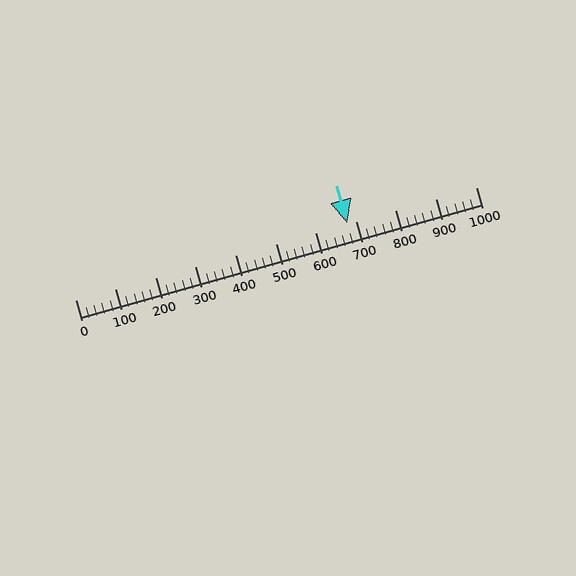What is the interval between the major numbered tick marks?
The major tick marks are spaced 100 units apart.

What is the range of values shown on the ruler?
The ruler shows values from 0 to 1000.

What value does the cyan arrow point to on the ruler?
The cyan arrow points to approximately 680.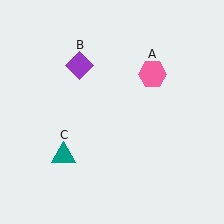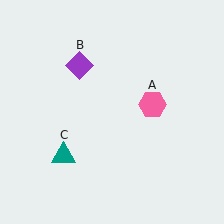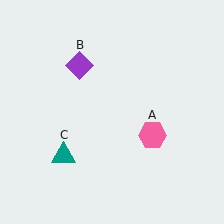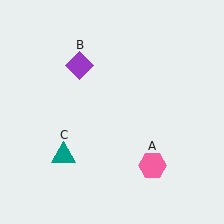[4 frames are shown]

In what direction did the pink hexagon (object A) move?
The pink hexagon (object A) moved down.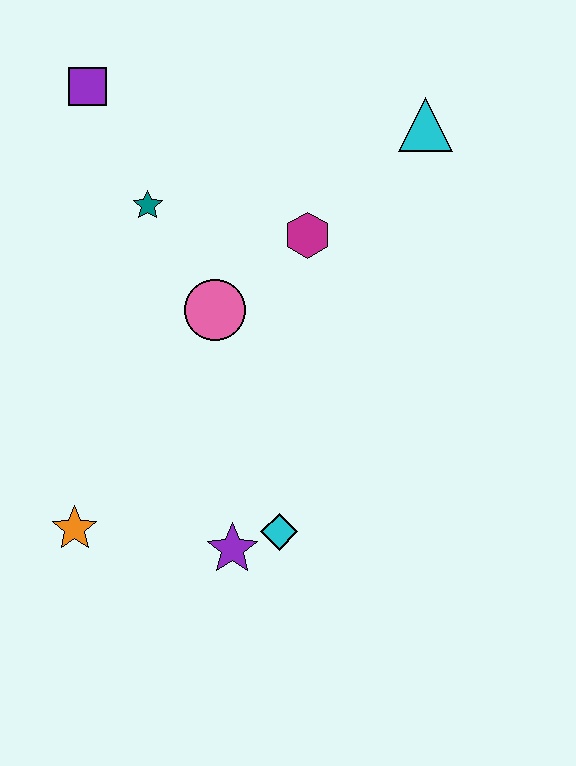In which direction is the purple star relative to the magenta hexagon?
The purple star is below the magenta hexagon.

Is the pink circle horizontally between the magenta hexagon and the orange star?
Yes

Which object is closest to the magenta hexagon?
The pink circle is closest to the magenta hexagon.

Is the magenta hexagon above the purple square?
No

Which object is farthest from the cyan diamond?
The purple square is farthest from the cyan diamond.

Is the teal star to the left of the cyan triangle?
Yes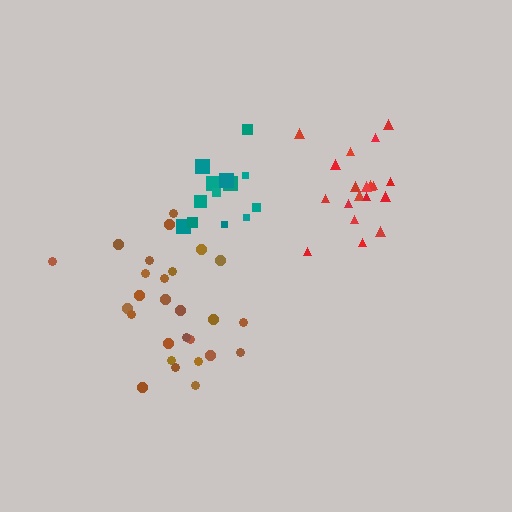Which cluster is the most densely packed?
Teal.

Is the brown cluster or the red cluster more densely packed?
Red.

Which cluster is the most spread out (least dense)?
Brown.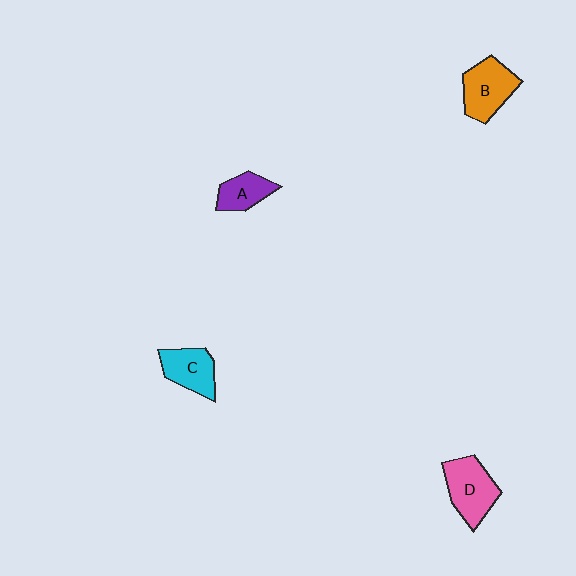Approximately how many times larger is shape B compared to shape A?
Approximately 1.5 times.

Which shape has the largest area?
Shape D (pink).